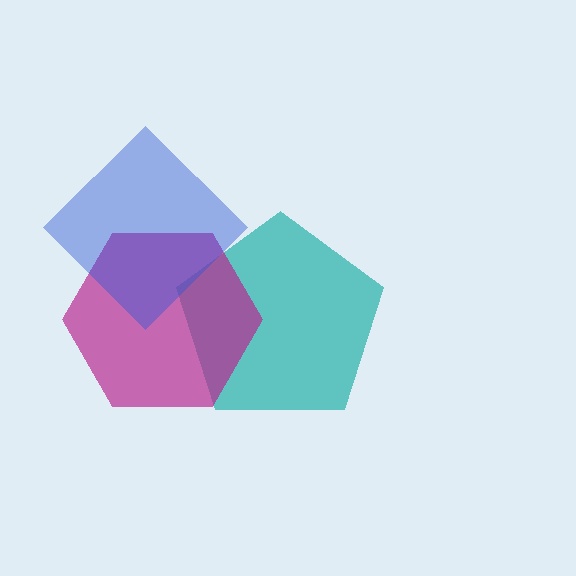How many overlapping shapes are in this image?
There are 3 overlapping shapes in the image.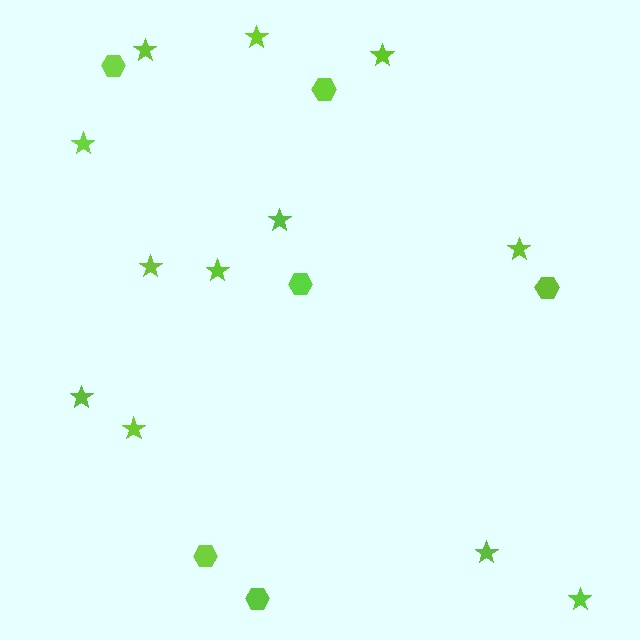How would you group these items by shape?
There are 2 groups: one group of hexagons (6) and one group of stars (12).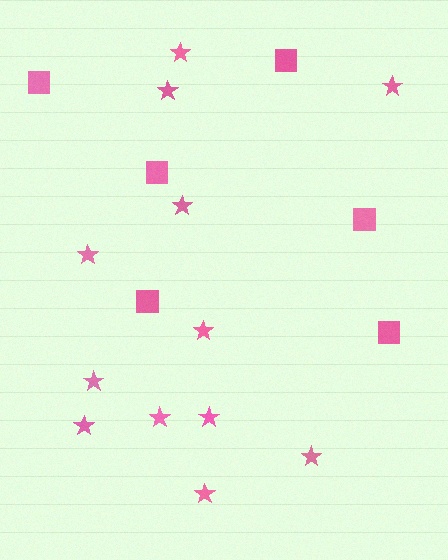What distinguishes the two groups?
There are 2 groups: one group of stars (12) and one group of squares (6).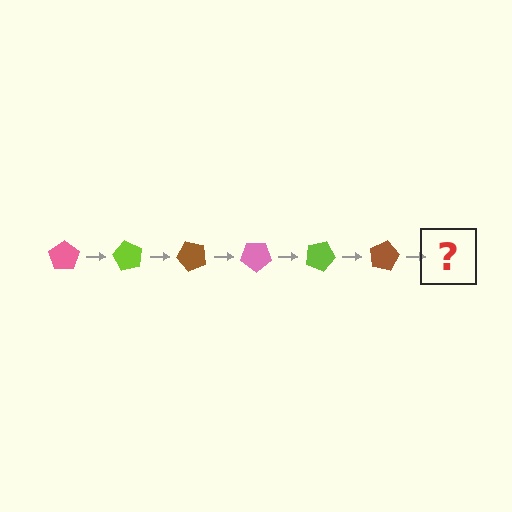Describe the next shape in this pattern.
It should be a pink pentagon, rotated 360 degrees from the start.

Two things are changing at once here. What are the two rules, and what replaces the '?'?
The two rules are that it rotates 60 degrees each step and the color cycles through pink, lime, and brown. The '?' should be a pink pentagon, rotated 360 degrees from the start.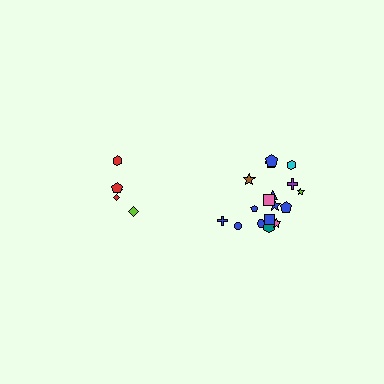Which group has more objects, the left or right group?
The right group.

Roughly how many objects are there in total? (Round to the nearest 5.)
Roughly 25 objects in total.